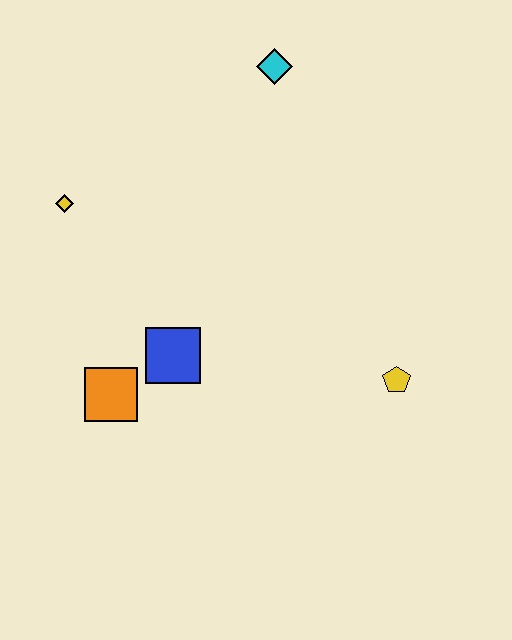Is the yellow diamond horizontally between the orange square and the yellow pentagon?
No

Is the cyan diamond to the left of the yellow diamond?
No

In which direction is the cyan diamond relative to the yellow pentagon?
The cyan diamond is above the yellow pentagon.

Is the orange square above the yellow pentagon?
No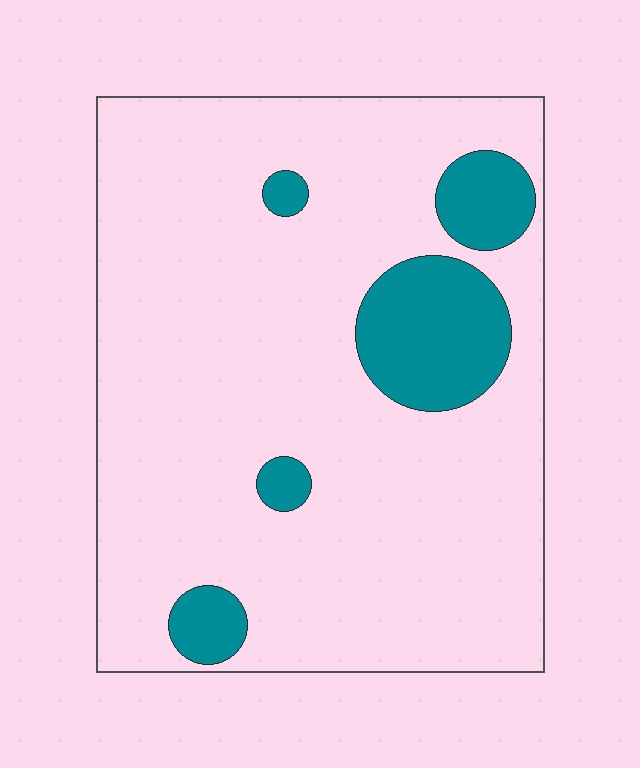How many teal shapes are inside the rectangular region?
5.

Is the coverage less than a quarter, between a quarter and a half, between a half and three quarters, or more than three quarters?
Less than a quarter.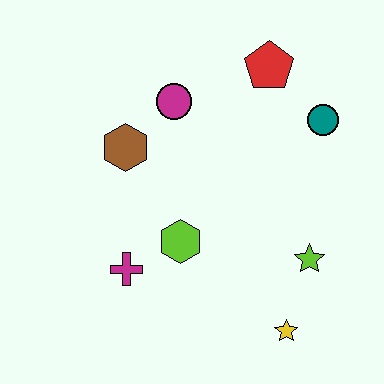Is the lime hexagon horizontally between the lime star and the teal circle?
No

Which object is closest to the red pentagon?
The teal circle is closest to the red pentagon.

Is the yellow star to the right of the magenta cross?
Yes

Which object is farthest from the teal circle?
The magenta cross is farthest from the teal circle.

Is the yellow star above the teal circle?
No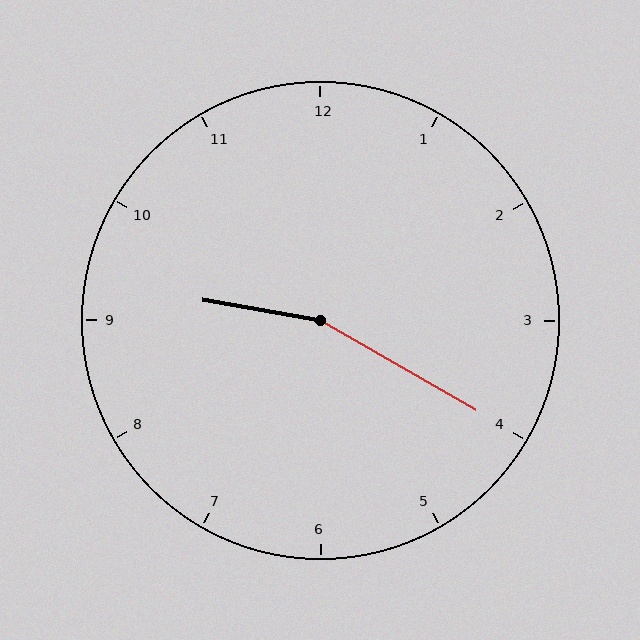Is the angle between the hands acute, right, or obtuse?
It is obtuse.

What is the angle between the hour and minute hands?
Approximately 160 degrees.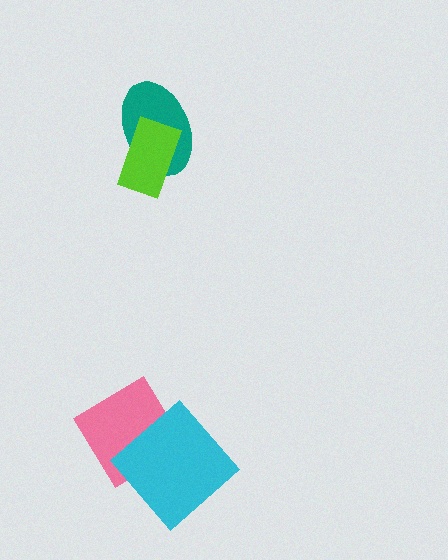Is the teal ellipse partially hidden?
Yes, it is partially covered by another shape.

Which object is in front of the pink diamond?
The cyan diamond is in front of the pink diamond.